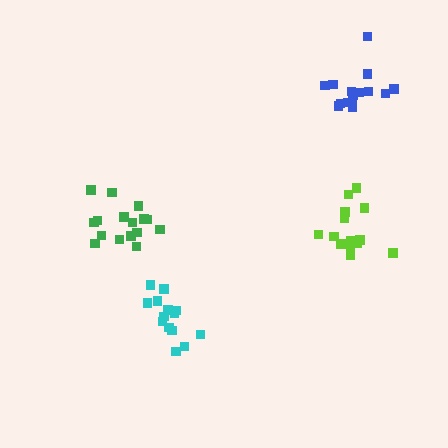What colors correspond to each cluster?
The clusters are colored: green, blue, lime, cyan.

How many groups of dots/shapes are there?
There are 4 groups.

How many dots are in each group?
Group 1: 16 dots, Group 2: 15 dots, Group 3: 16 dots, Group 4: 14 dots (61 total).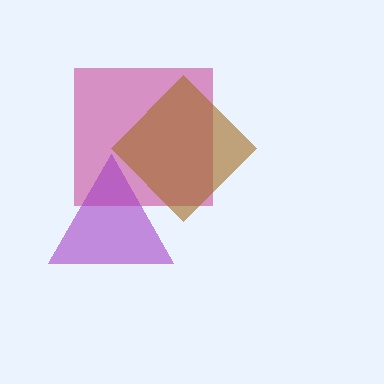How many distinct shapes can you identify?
There are 3 distinct shapes: a magenta square, a brown diamond, a purple triangle.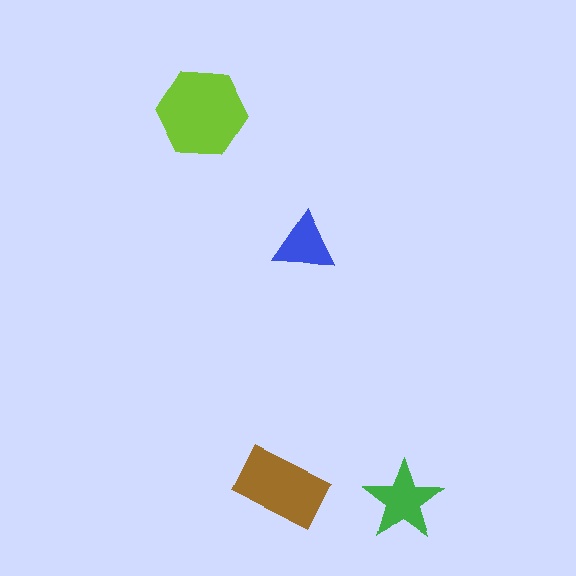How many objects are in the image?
There are 4 objects in the image.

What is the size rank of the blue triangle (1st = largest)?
4th.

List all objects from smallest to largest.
The blue triangle, the green star, the brown rectangle, the lime hexagon.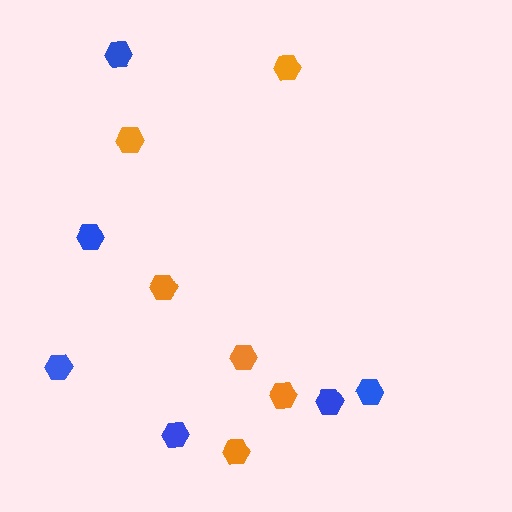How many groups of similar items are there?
There are 2 groups: one group of blue hexagons (6) and one group of orange hexagons (6).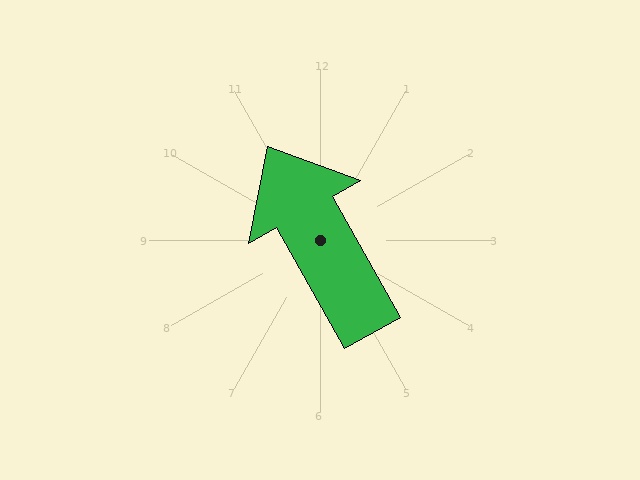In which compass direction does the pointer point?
Northwest.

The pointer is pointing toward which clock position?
Roughly 11 o'clock.